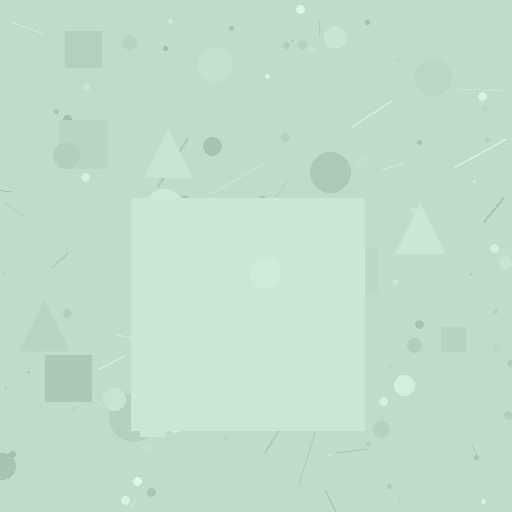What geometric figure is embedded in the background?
A square is embedded in the background.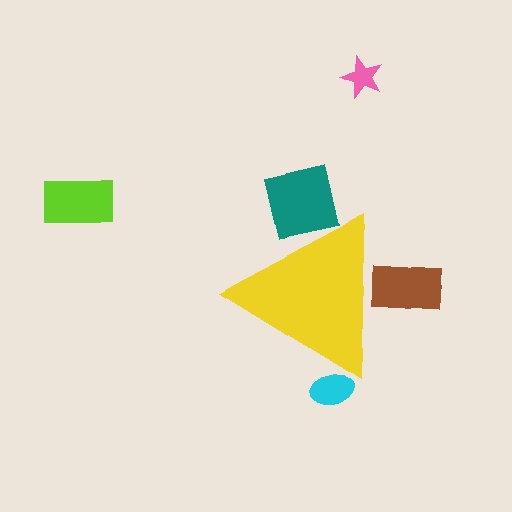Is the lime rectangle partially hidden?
No, the lime rectangle is fully visible.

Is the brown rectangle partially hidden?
Yes, the brown rectangle is partially hidden behind the yellow triangle.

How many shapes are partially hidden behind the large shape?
3 shapes are partially hidden.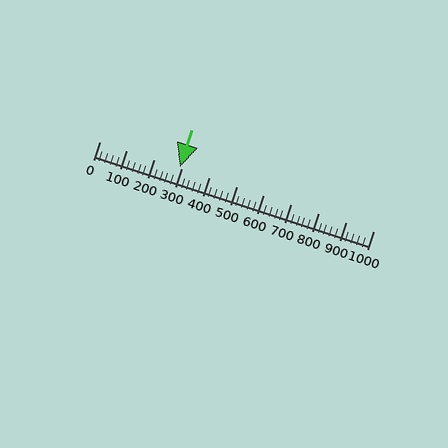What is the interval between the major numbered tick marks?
The major tick marks are spaced 100 units apart.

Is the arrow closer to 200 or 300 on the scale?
The arrow is closer to 300.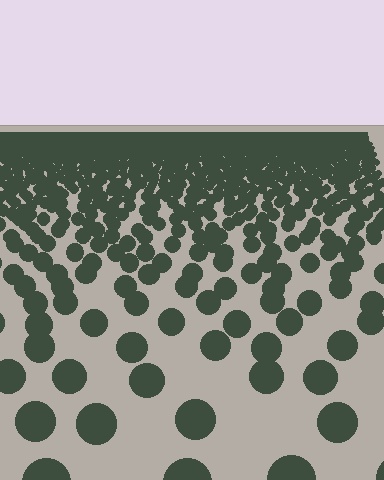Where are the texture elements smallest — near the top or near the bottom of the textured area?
Near the top.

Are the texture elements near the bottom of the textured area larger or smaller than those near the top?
Larger. Near the bottom, elements are closer to the viewer and appear at a bigger on-screen size.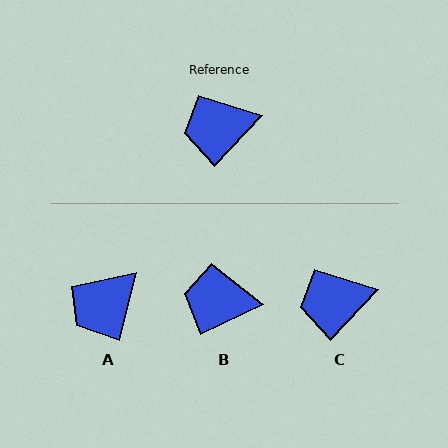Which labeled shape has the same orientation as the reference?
C.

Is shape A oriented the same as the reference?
No, it is off by about 29 degrees.